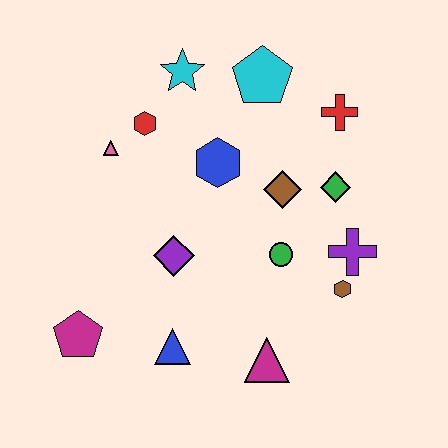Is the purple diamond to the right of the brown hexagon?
No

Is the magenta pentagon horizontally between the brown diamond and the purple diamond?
No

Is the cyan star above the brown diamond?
Yes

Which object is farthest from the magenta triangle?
The cyan star is farthest from the magenta triangle.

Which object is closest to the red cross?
The green diamond is closest to the red cross.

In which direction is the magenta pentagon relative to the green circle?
The magenta pentagon is to the left of the green circle.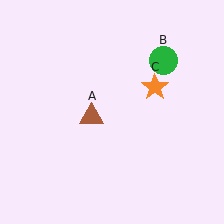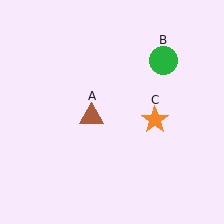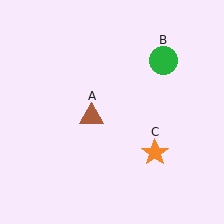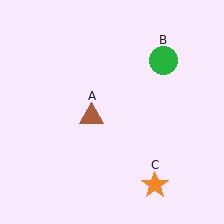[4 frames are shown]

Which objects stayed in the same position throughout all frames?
Brown triangle (object A) and green circle (object B) remained stationary.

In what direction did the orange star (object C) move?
The orange star (object C) moved down.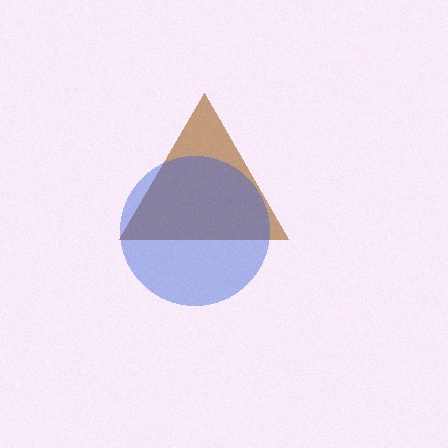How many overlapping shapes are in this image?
There are 2 overlapping shapes in the image.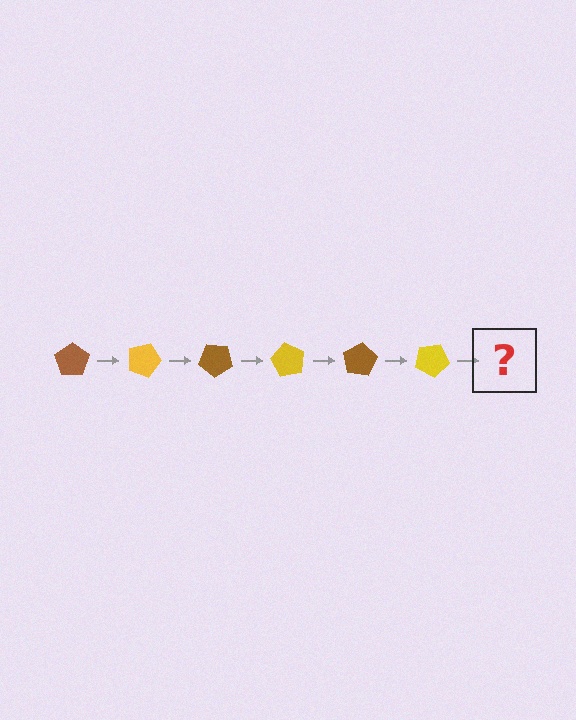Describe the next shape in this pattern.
It should be a brown pentagon, rotated 120 degrees from the start.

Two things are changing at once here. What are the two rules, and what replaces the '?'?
The two rules are that it rotates 20 degrees each step and the color cycles through brown and yellow. The '?' should be a brown pentagon, rotated 120 degrees from the start.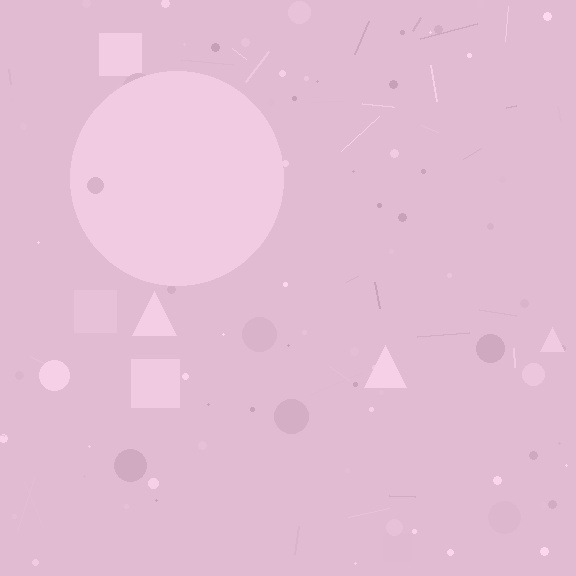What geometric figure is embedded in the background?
A circle is embedded in the background.